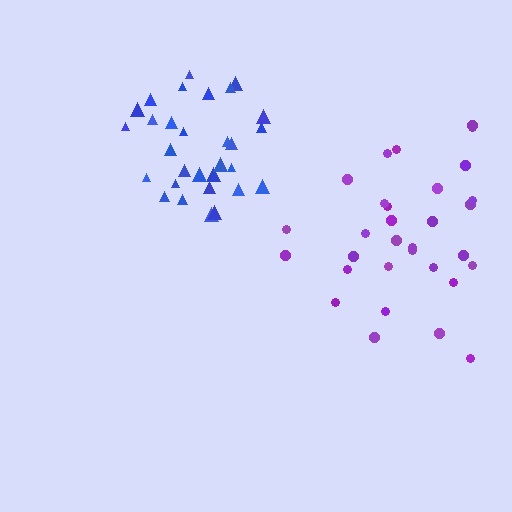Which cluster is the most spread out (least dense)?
Purple.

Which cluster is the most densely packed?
Blue.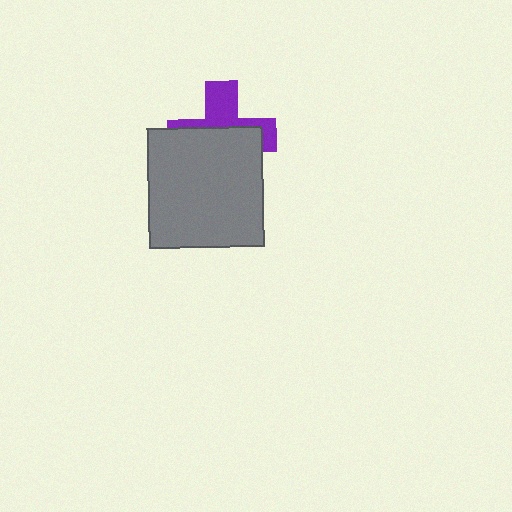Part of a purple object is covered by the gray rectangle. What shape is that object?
It is a cross.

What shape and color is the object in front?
The object in front is a gray rectangle.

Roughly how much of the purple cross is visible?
A small part of it is visible (roughly 40%).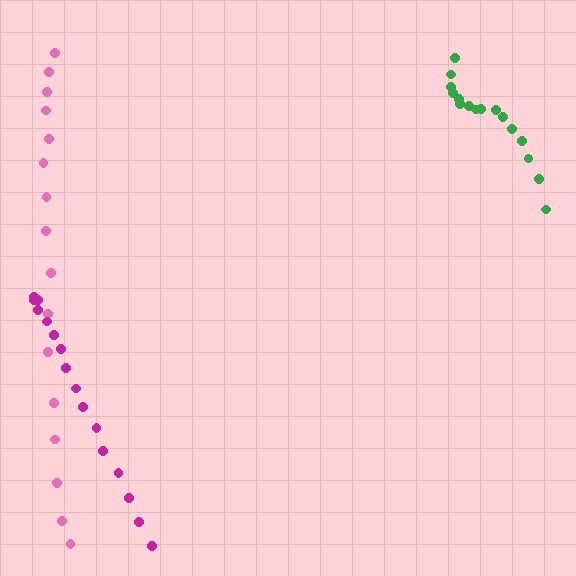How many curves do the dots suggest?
There are 3 distinct paths.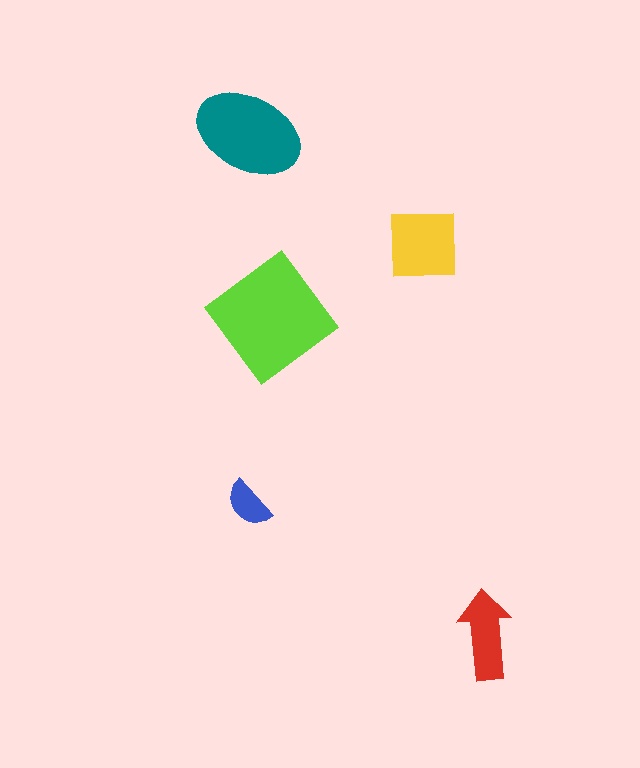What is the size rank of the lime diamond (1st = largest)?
1st.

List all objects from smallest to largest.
The blue semicircle, the red arrow, the yellow square, the teal ellipse, the lime diamond.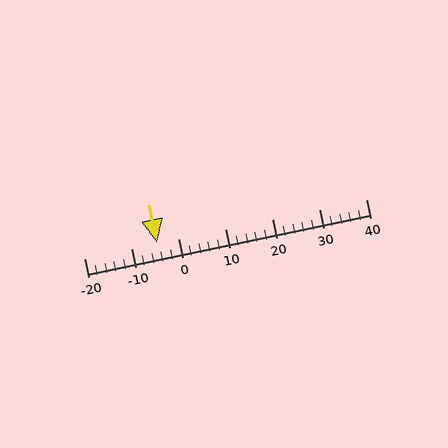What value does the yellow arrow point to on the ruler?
The yellow arrow points to approximately -4.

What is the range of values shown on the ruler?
The ruler shows values from -20 to 40.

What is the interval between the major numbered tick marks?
The major tick marks are spaced 10 units apart.